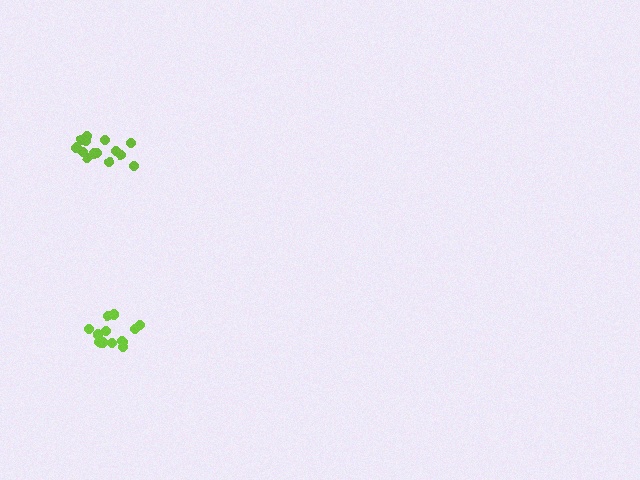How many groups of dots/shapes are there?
There are 2 groups.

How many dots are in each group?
Group 1: 14 dots, Group 2: 15 dots (29 total).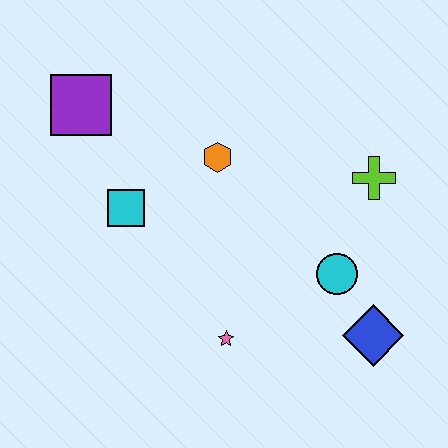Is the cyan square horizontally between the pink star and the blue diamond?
No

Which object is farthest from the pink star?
The purple square is farthest from the pink star.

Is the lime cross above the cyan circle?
Yes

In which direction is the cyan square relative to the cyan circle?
The cyan square is to the left of the cyan circle.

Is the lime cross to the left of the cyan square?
No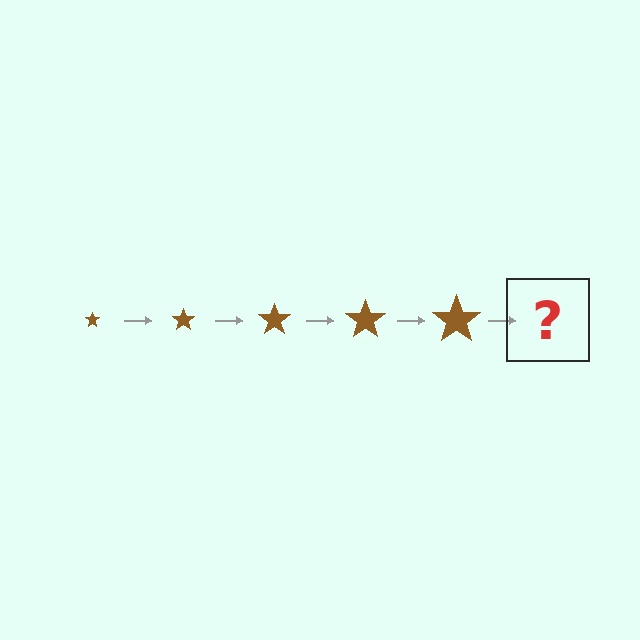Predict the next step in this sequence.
The next step is a brown star, larger than the previous one.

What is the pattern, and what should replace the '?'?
The pattern is that the star gets progressively larger each step. The '?' should be a brown star, larger than the previous one.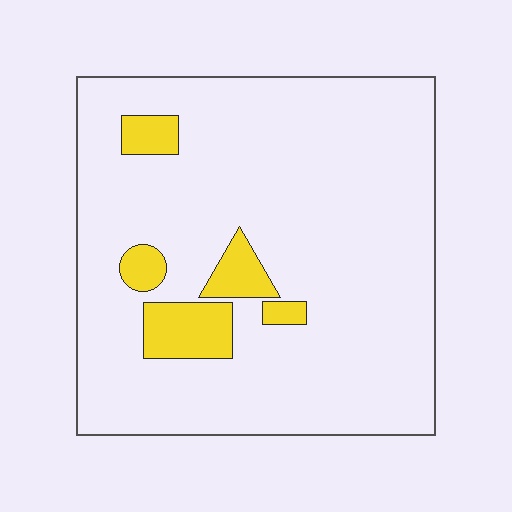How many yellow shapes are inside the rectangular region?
5.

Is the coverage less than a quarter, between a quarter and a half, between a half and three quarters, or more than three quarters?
Less than a quarter.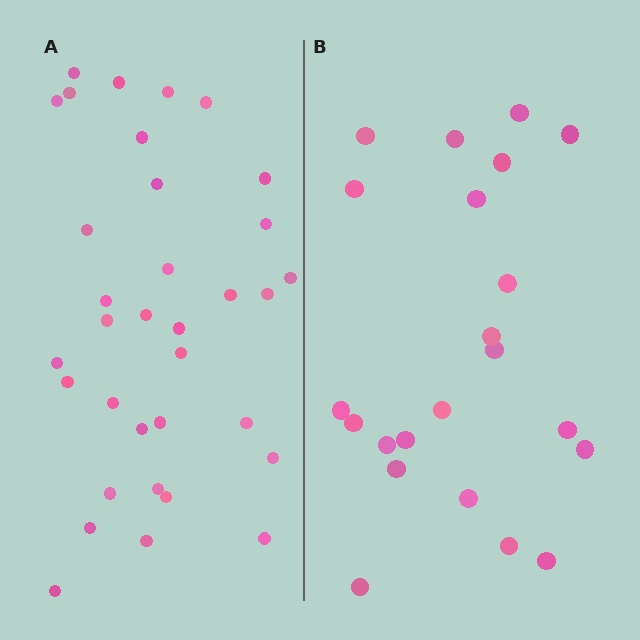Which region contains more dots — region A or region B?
Region A (the left region) has more dots.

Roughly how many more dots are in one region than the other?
Region A has roughly 12 or so more dots than region B.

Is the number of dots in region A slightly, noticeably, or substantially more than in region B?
Region A has substantially more. The ratio is roughly 1.5 to 1.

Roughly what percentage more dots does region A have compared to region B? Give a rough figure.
About 55% more.